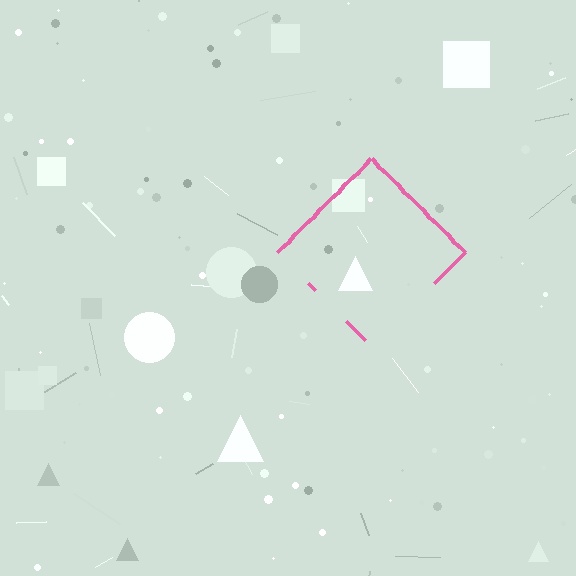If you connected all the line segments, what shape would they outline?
They would outline a diamond.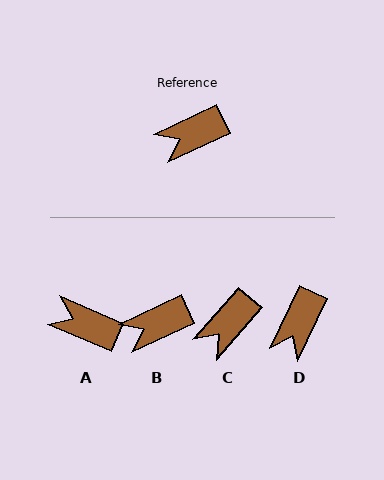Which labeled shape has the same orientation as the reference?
B.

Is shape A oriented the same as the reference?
No, it is off by about 48 degrees.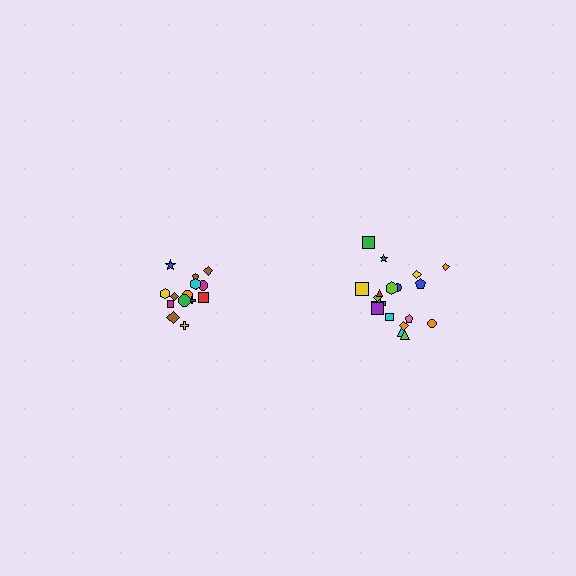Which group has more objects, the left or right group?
The right group.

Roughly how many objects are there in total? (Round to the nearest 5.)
Roughly 35 objects in total.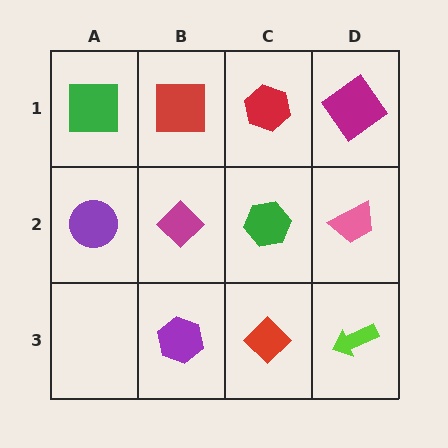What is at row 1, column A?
A green square.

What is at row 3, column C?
A red diamond.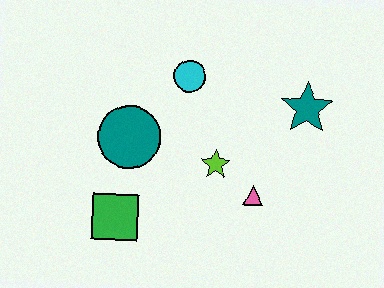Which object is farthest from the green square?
The teal star is farthest from the green square.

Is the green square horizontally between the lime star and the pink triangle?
No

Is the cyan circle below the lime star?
No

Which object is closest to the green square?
The teal circle is closest to the green square.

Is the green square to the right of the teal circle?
No